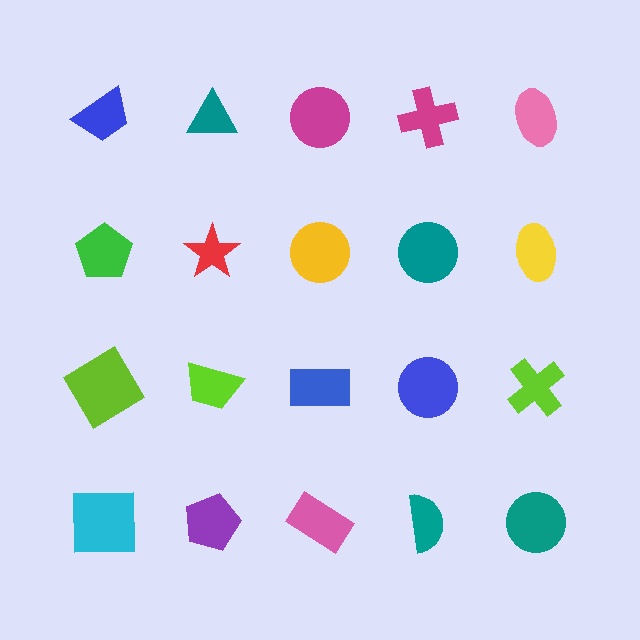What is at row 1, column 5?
A pink ellipse.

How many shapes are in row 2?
5 shapes.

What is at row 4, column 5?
A teal circle.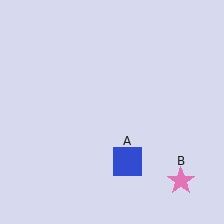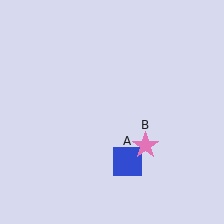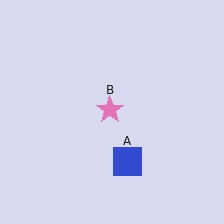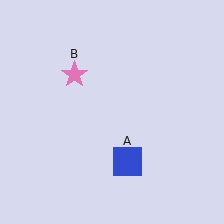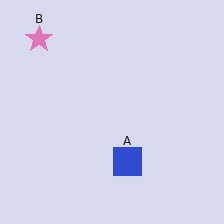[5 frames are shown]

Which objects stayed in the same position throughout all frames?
Blue square (object A) remained stationary.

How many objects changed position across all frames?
1 object changed position: pink star (object B).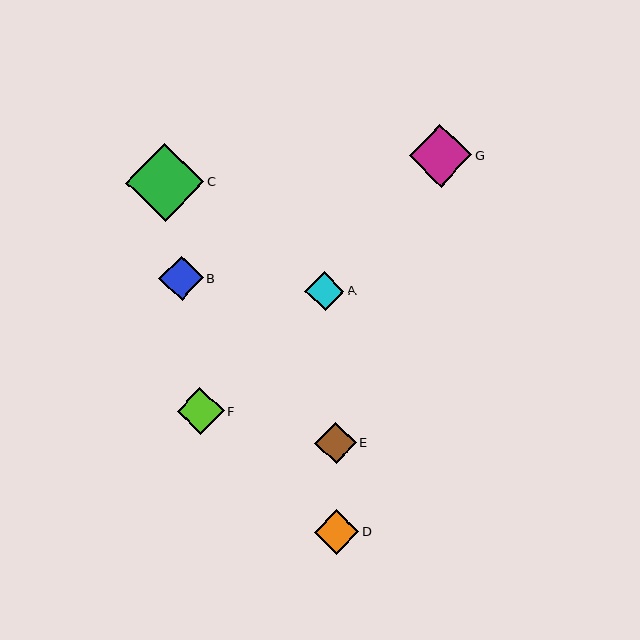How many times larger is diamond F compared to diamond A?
Diamond F is approximately 1.2 times the size of diamond A.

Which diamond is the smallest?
Diamond A is the smallest with a size of approximately 39 pixels.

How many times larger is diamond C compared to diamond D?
Diamond C is approximately 1.8 times the size of diamond D.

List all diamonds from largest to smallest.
From largest to smallest: C, G, F, B, D, E, A.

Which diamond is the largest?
Diamond C is the largest with a size of approximately 78 pixels.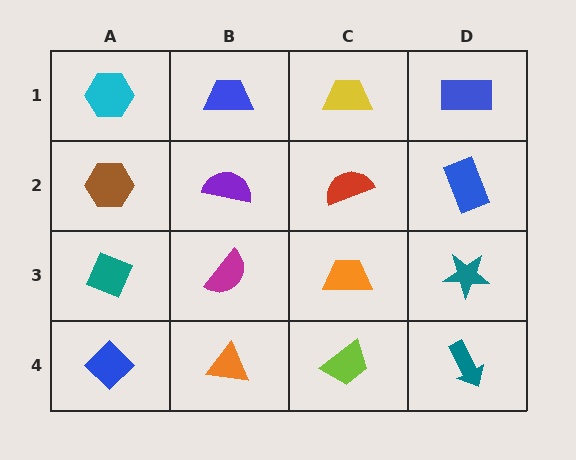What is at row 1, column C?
A yellow trapezoid.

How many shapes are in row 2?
4 shapes.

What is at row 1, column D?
A blue rectangle.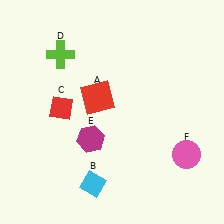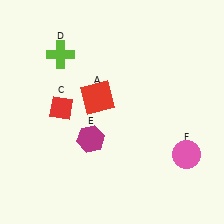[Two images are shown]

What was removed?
The cyan diamond (B) was removed in Image 2.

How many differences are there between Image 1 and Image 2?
There is 1 difference between the two images.